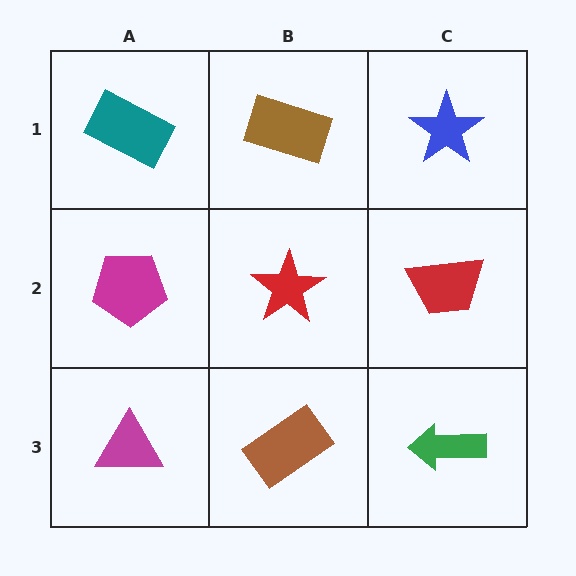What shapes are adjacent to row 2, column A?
A teal rectangle (row 1, column A), a magenta triangle (row 3, column A), a red star (row 2, column B).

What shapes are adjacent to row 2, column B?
A brown rectangle (row 1, column B), a brown rectangle (row 3, column B), a magenta pentagon (row 2, column A), a red trapezoid (row 2, column C).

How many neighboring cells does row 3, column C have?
2.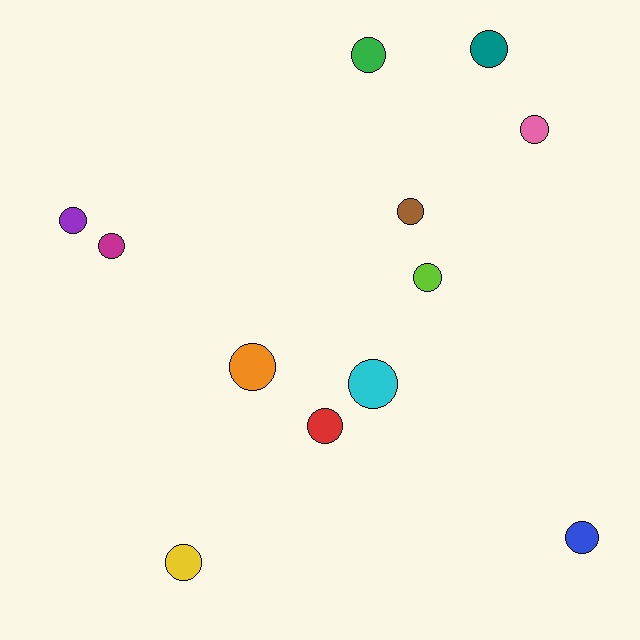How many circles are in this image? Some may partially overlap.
There are 12 circles.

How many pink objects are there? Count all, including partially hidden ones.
There is 1 pink object.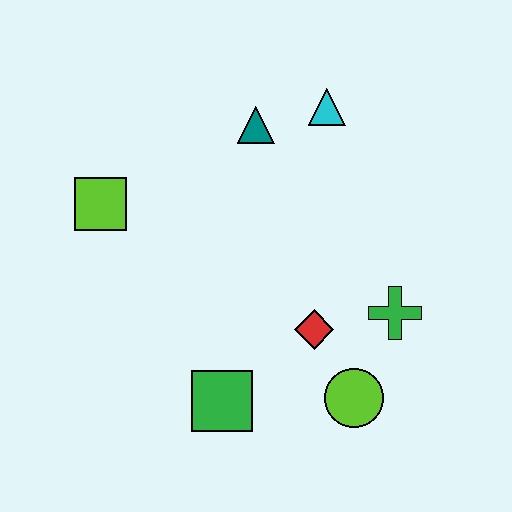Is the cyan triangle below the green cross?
No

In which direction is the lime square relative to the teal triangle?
The lime square is to the left of the teal triangle.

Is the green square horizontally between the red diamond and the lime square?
Yes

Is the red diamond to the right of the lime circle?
No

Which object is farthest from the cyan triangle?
The green square is farthest from the cyan triangle.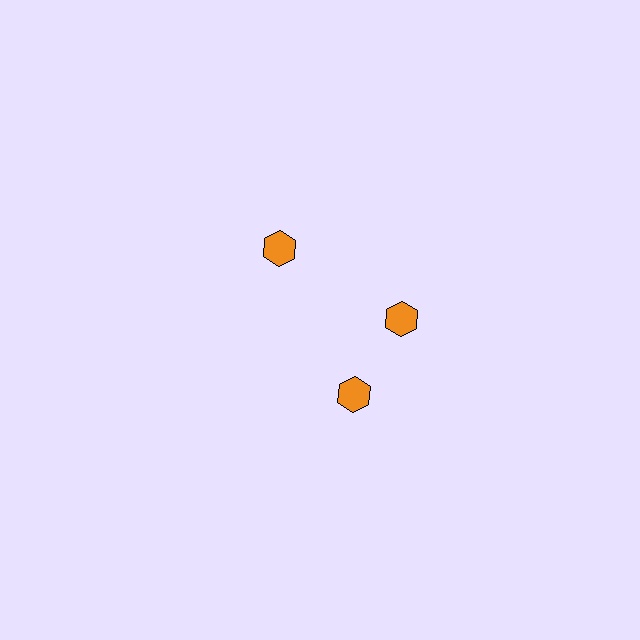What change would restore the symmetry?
The symmetry would be restored by rotating it back into even spacing with its neighbors so that all 3 hexagons sit at equal angles and equal distance from the center.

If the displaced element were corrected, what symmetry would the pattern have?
It would have 3-fold rotational symmetry — the pattern would map onto itself every 120 degrees.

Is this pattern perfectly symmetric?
No. The 3 orange hexagons are arranged in a ring, but one element near the 7 o'clock position is rotated out of alignment along the ring, breaking the 3-fold rotational symmetry.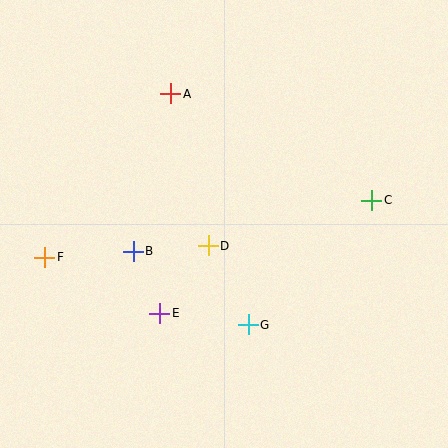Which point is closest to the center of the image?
Point D at (208, 246) is closest to the center.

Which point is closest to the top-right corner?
Point C is closest to the top-right corner.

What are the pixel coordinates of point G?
Point G is at (248, 325).